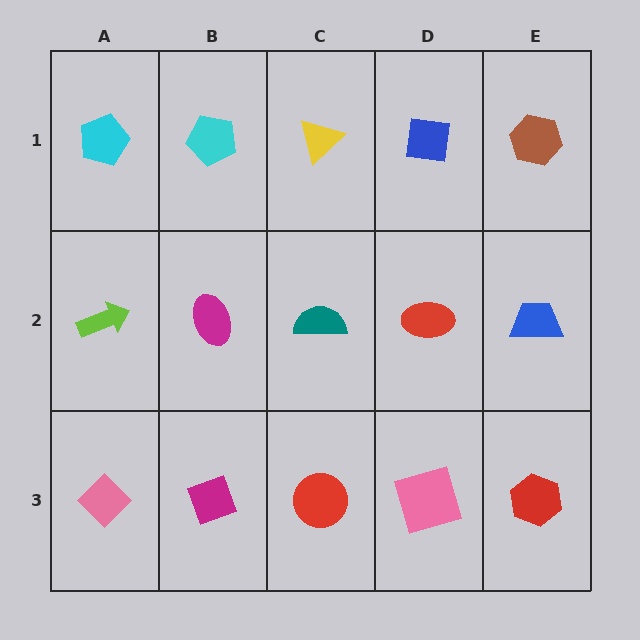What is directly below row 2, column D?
A pink square.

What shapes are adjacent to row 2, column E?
A brown hexagon (row 1, column E), a red hexagon (row 3, column E), a red ellipse (row 2, column D).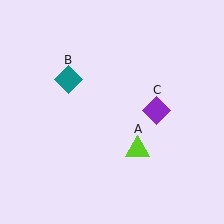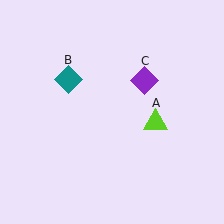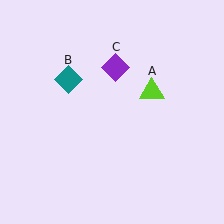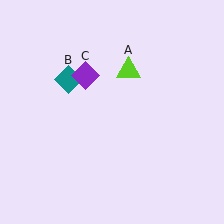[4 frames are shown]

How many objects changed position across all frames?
2 objects changed position: lime triangle (object A), purple diamond (object C).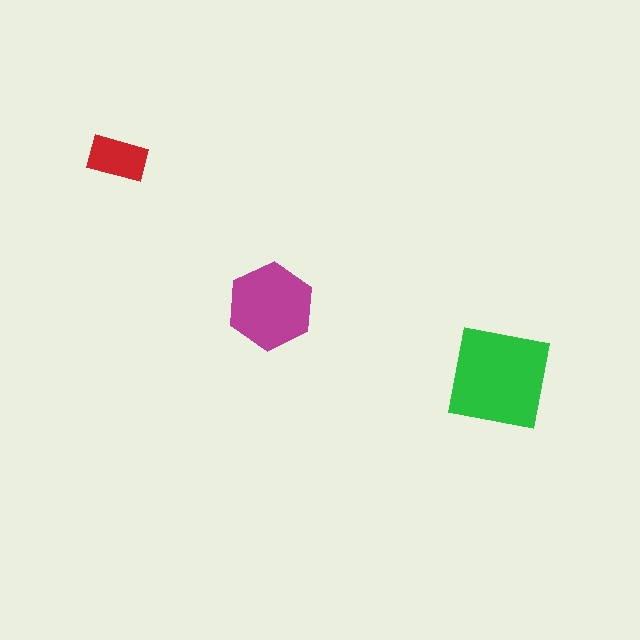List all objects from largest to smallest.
The green square, the magenta hexagon, the red rectangle.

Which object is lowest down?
The green square is bottommost.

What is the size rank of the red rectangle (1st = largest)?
3rd.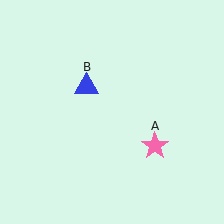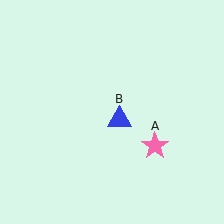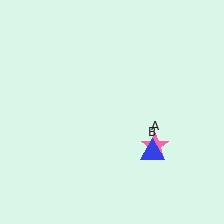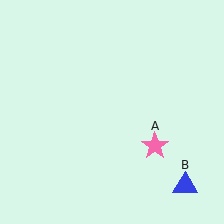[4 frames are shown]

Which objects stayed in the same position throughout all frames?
Pink star (object A) remained stationary.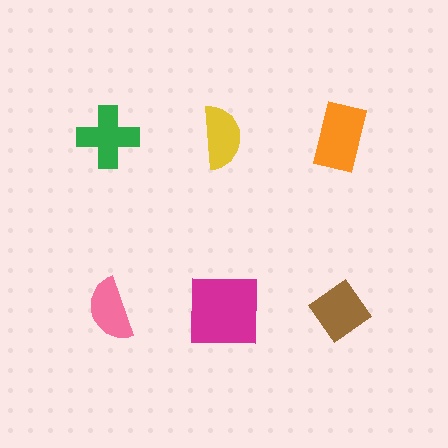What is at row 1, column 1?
A green cross.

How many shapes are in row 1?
3 shapes.